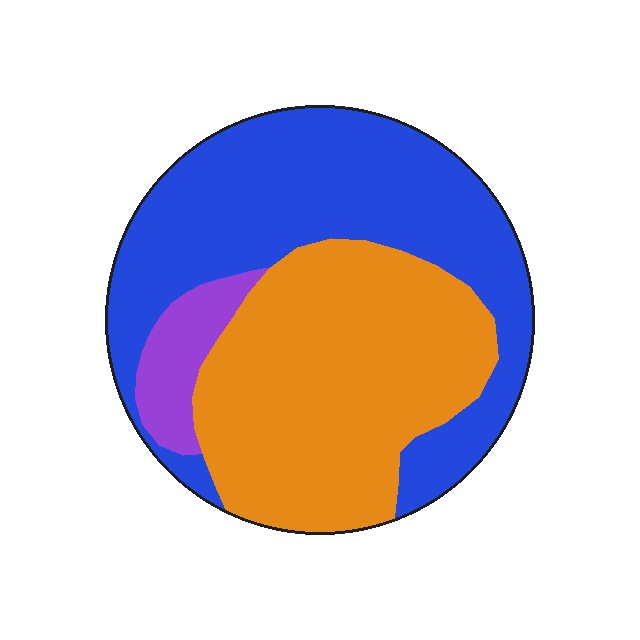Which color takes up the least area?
Purple, at roughly 5%.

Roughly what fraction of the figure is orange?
Orange covers around 45% of the figure.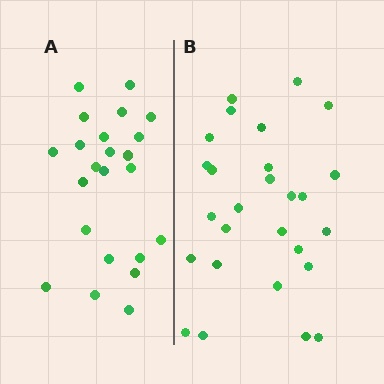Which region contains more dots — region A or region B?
Region B (the right region) has more dots.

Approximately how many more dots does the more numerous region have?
Region B has about 4 more dots than region A.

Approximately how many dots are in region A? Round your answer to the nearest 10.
About 20 dots. (The exact count is 23, which rounds to 20.)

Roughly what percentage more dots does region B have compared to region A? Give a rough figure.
About 15% more.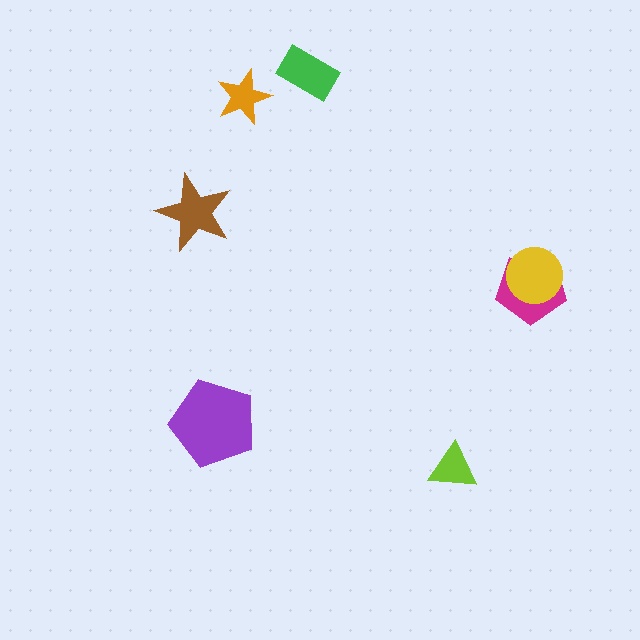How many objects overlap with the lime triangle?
0 objects overlap with the lime triangle.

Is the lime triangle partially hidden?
No, no other shape covers it.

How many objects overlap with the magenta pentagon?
1 object overlaps with the magenta pentagon.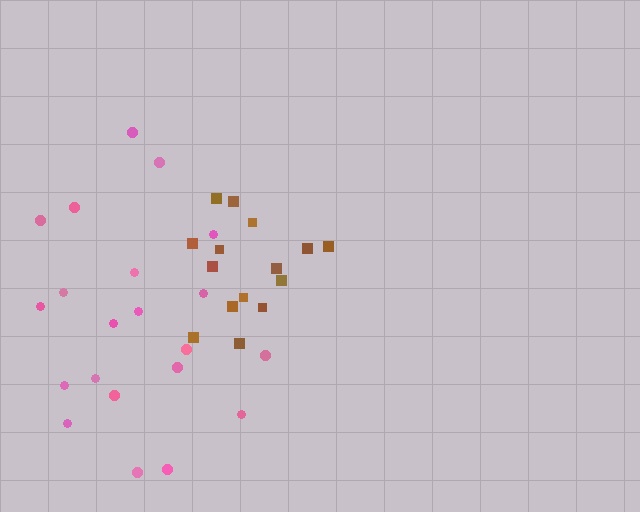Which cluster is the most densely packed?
Brown.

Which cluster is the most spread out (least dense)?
Pink.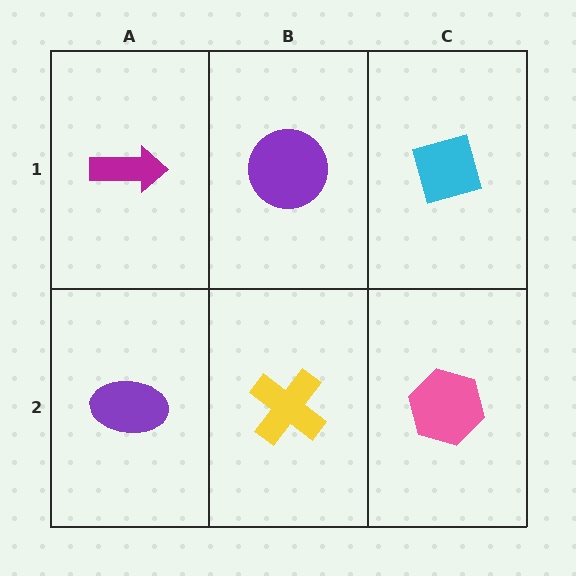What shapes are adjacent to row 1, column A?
A purple ellipse (row 2, column A), a purple circle (row 1, column B).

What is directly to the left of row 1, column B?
A magenta arrow.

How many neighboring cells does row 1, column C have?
2.